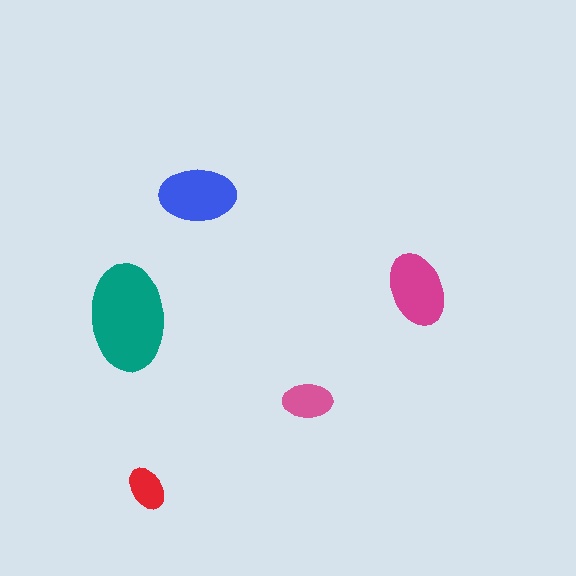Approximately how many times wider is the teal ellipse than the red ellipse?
About 2.5 times wider.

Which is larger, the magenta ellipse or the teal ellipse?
The teal one.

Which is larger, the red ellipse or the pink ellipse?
The pink one.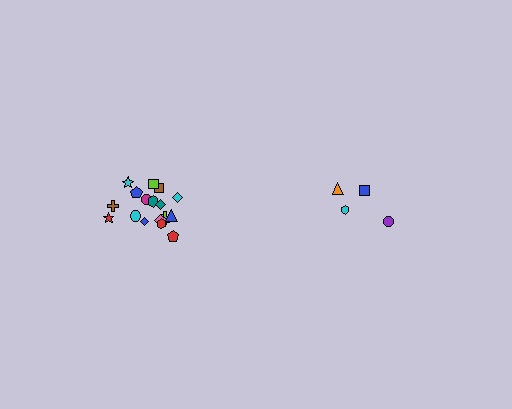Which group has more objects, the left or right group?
The left group.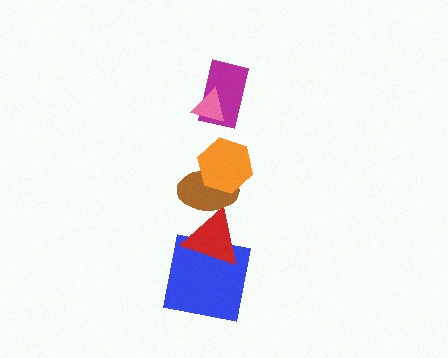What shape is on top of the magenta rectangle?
The pink triangle is on top of the magenta rectangle.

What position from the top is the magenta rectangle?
The magenta rectangle is 2nd from the top.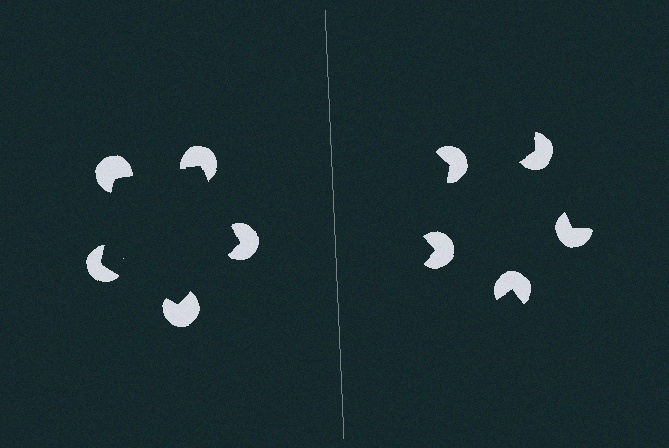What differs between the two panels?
The pac-man discs are positioned identically on both sides; only the wedge orientations differ. On the left they align to a pentagon; on the right they are misaligned.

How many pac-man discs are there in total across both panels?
10 — 5 on each side.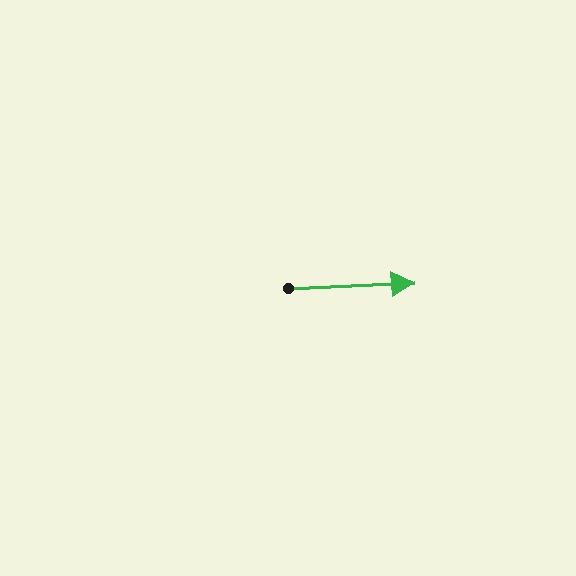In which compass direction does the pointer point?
East.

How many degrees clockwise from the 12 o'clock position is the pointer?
Approximately 88 degrees.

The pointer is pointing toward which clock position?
Roughly 3 o'clock.